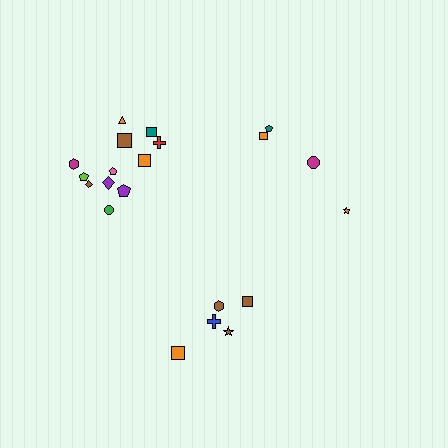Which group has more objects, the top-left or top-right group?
The top-left group.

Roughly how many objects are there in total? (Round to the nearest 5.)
Roughly 20 objects in total.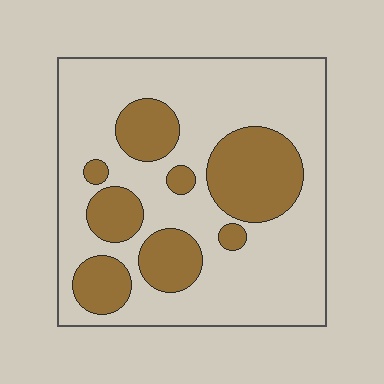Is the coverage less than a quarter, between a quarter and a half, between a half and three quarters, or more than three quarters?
Between a quarter and a half.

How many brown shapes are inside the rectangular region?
8.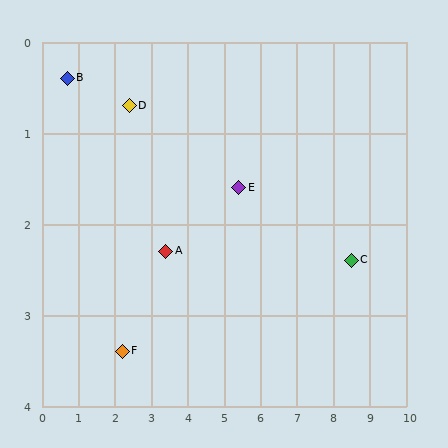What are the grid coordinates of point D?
Point D is at approximately (2.4, 0.7).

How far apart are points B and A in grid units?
Points B and A are about 3.3 grid units apart.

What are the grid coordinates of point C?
Point C is at approximately (8.5, 2.4).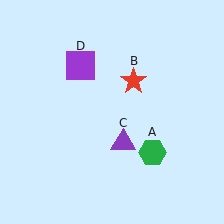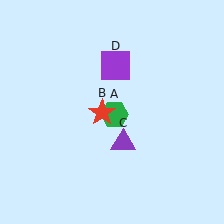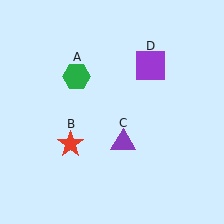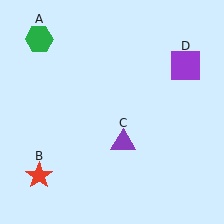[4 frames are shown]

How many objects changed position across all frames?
3 objects changed position: green hexagon (object A), red star (object B), purple square (object D).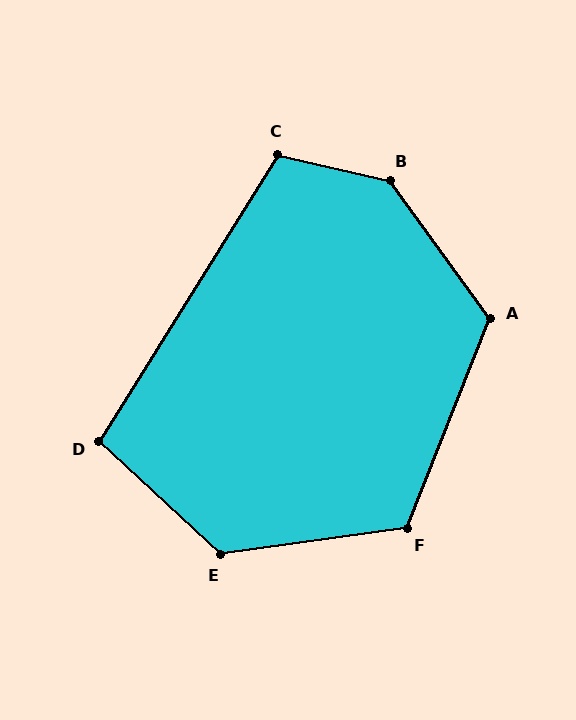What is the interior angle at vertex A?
Approximately 123 degrees (obtuse).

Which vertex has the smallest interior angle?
D, at approximately 101 degrees.